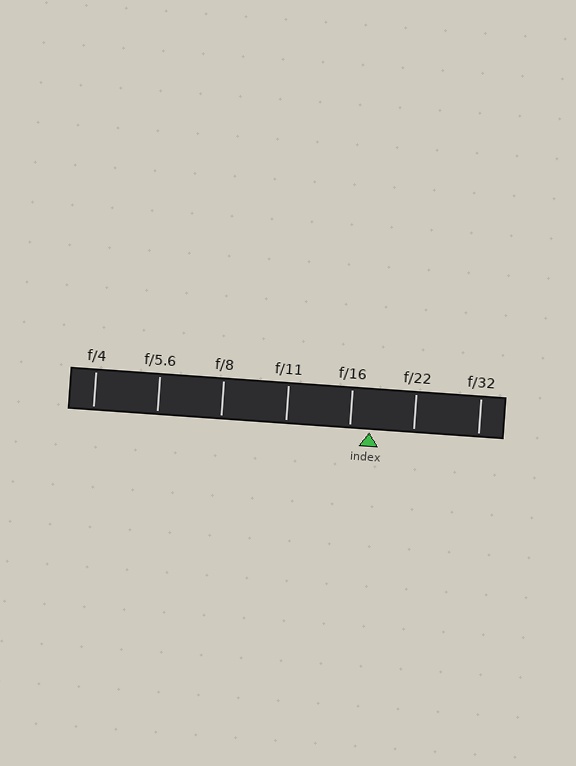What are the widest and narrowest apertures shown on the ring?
The widest aperture shown is f/4 and the narrowest is f/32.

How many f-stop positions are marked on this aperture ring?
There are 7 f-stop positions marked.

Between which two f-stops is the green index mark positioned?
The index mark is between f/16 and f/22.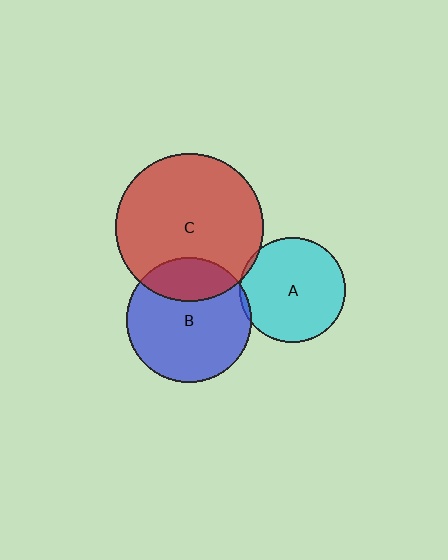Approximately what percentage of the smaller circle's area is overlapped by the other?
Approximately 5%.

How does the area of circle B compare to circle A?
Approximately 1.4 times.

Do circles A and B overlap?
Yes.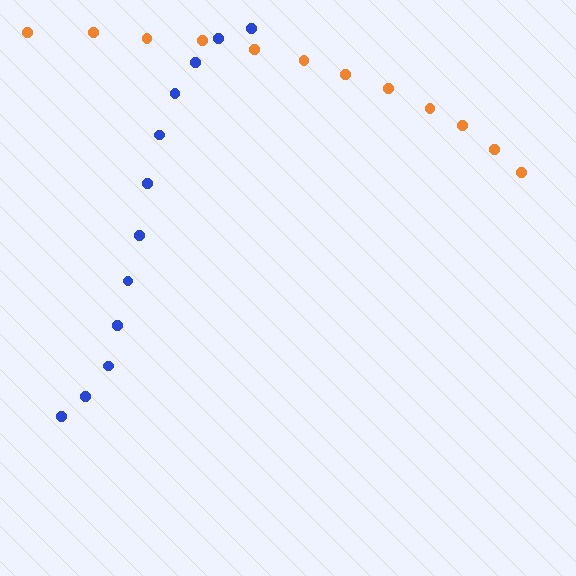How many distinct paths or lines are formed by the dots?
There are 2 distinct paths.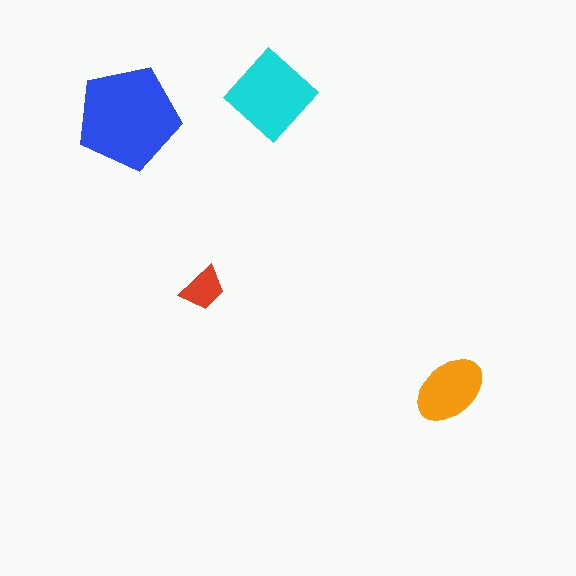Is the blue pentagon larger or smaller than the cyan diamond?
Larger.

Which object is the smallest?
The red trapezoid.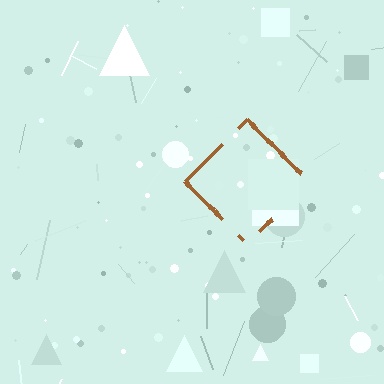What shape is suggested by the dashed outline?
The dashed outline suggests a diamond.